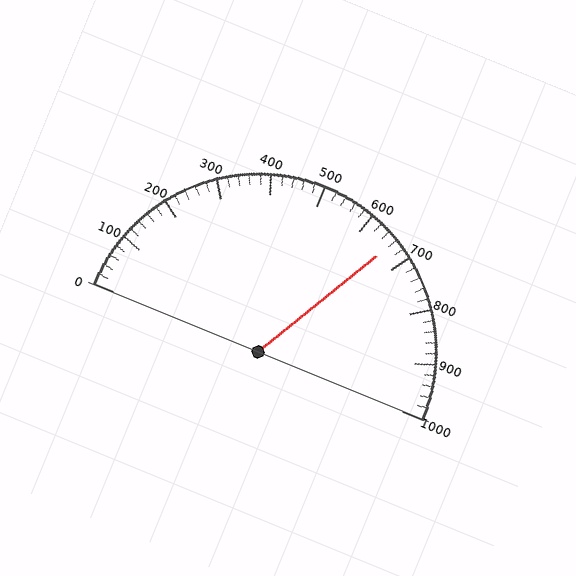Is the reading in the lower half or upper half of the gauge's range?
The reading is in the upper half of the range (0 to 1000).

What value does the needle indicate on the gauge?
The needle indicates approximately 660.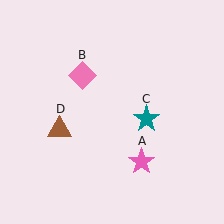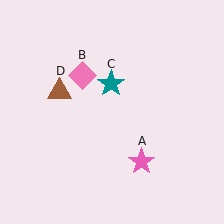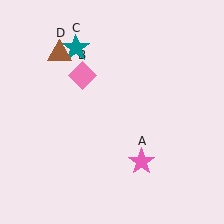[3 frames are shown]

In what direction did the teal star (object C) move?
The teal star (object C) moved up and to the left.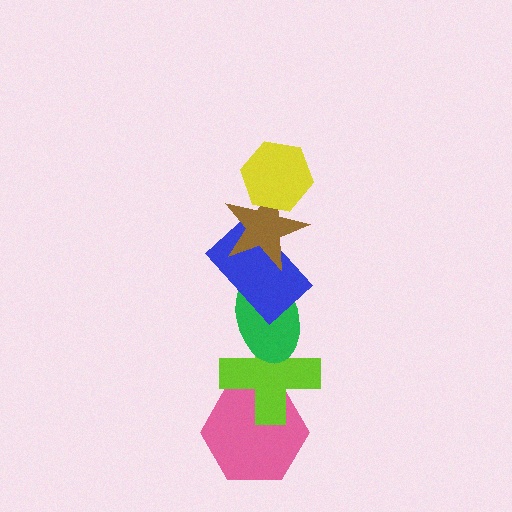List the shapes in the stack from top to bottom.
From top to bottom: the yellow hexagon, the brown star, the blue rectangle, the green ellipse, the lime cross, the pink hexagon.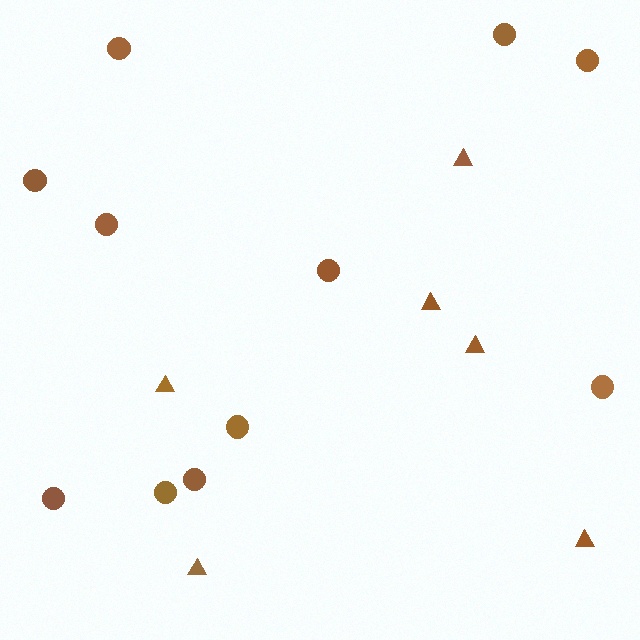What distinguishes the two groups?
There are 2 groups: one group of circles (11) and one group of triangles (6).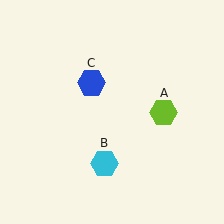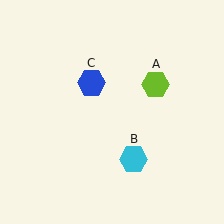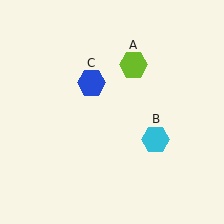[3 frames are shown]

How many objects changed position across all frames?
2 objects changed position: lime hexagon (object A), cyan hexagon (object B).